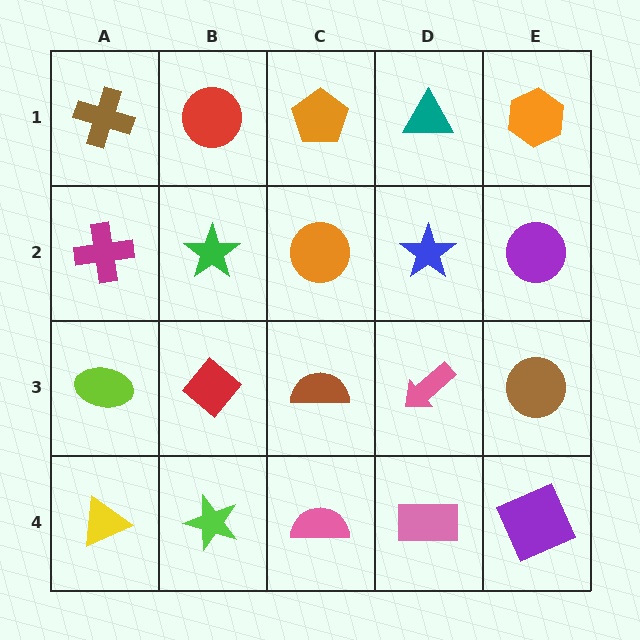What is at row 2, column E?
A purple circle.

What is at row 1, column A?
A brown cross.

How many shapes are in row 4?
5 shapes.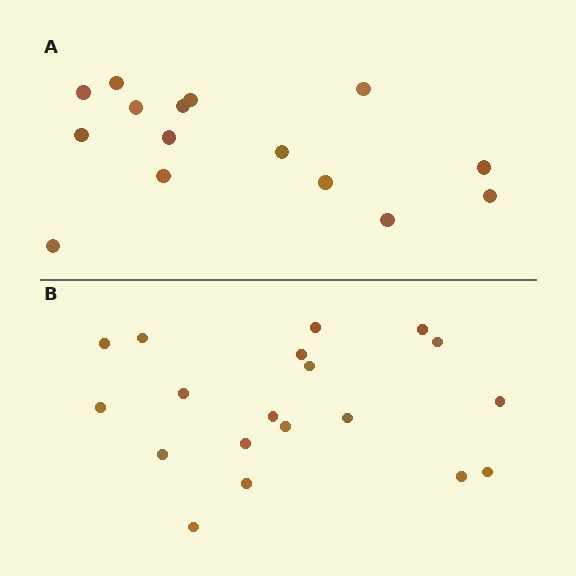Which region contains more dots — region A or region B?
Region B (the bottom region) has more dots.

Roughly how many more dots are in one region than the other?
Region B has about 4 more dots than region A.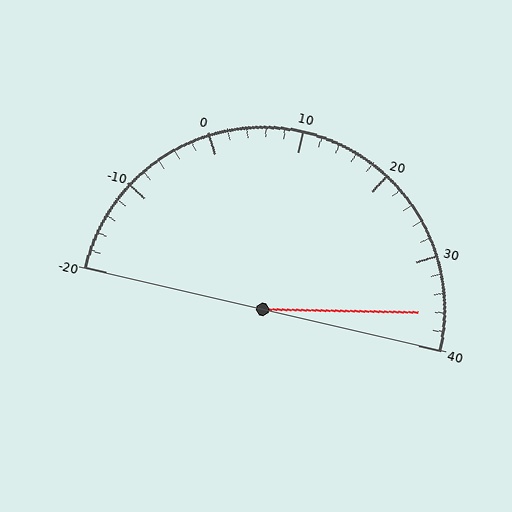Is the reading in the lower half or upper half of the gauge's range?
The reading is in the upper half of the range (-20 to 40).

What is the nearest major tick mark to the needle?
The nearest major tick mark is 40.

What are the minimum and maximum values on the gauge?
The gauge ranges from -20 to 40.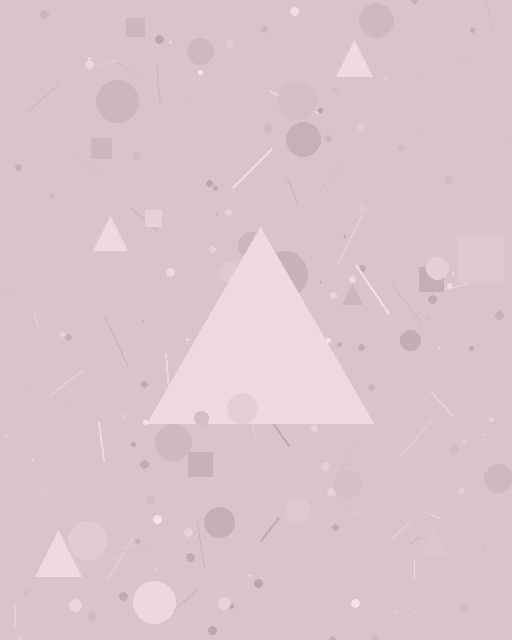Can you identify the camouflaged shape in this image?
The camouflaged shape is a triangle.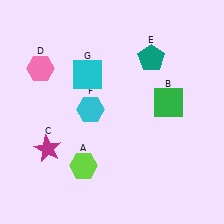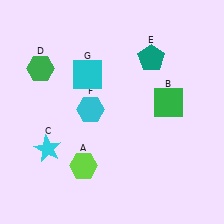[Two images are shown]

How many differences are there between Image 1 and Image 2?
There are 2 differences between the two images.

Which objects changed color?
C changed from magenta to cyan. D changed from pink to green.